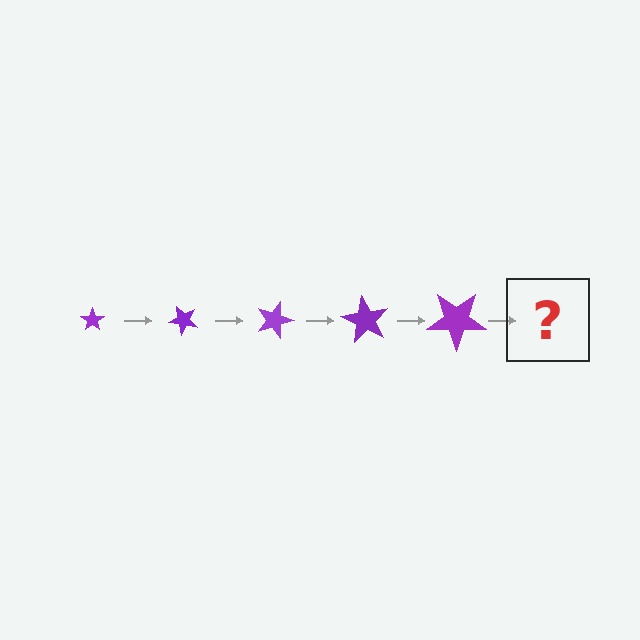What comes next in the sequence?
The next element should be a star, larger than the previous one and rotated 225 degrees from the start.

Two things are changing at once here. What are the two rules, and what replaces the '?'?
The two rules are that the star grows larger each step and it rotates 45 degrees each step. The '?' should be a star, larger than the previous one and rotated 225 degrees from the start.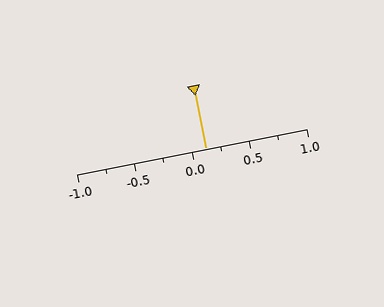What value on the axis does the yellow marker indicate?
The marker indicates approximately 0.12.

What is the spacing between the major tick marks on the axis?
The major ticks are spaced 0.5 apart.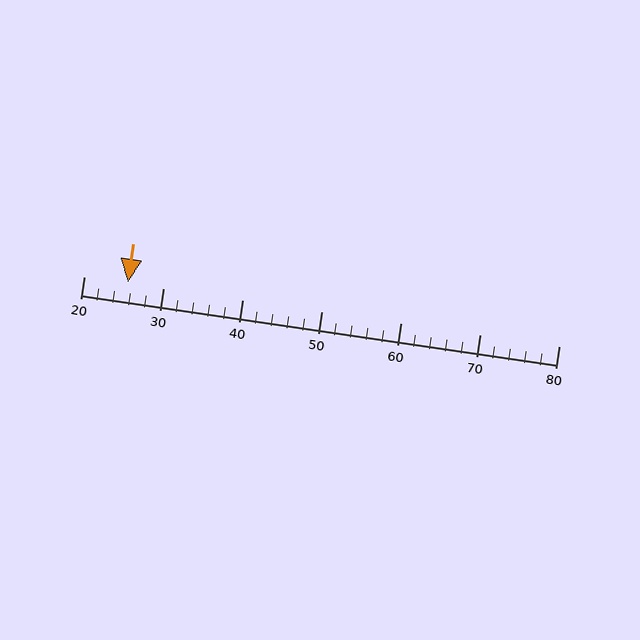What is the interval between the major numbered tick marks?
The major tick marks are spaced 10 units apart.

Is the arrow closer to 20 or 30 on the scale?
The arrow is closer to 30.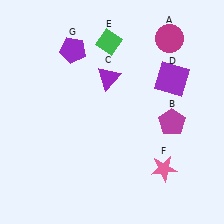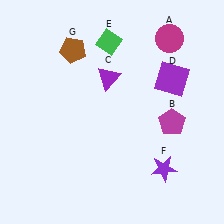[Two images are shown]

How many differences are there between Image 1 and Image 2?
There are 2 differences between the two images.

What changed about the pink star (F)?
In Image 1, F is pink. In Image 2, it changed to purple.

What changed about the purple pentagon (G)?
In Image 1, G is purple. In Image 2, it changed to brown.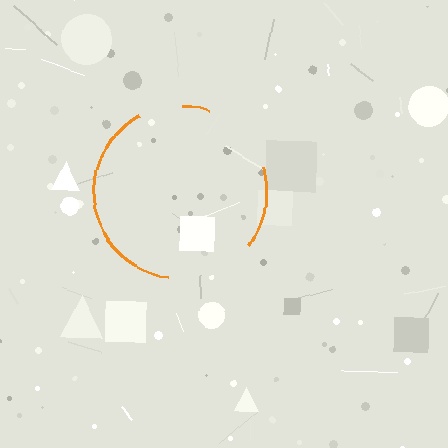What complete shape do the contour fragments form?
The contour fragments form a circle.